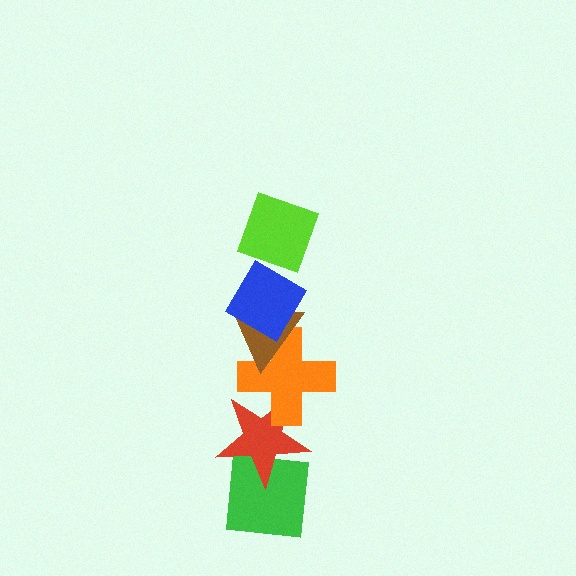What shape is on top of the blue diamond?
The lime diamond is on top of the blue diamond.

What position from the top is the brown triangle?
The brown triangle is 3rd from the top.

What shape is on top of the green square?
The red star is on top of the green square.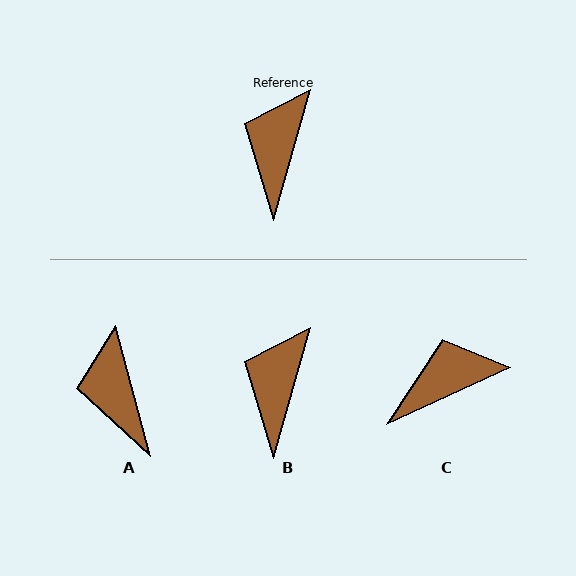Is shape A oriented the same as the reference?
No, it is off by about 31 degrees.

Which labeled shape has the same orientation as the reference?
B.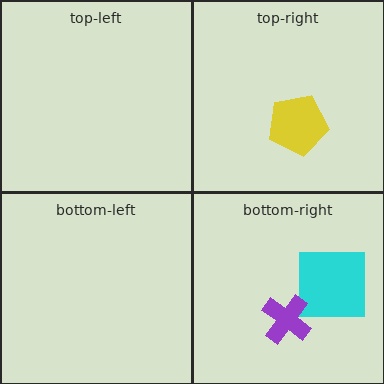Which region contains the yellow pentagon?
The top-right region.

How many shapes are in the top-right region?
1.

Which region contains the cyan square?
The bottom-right region.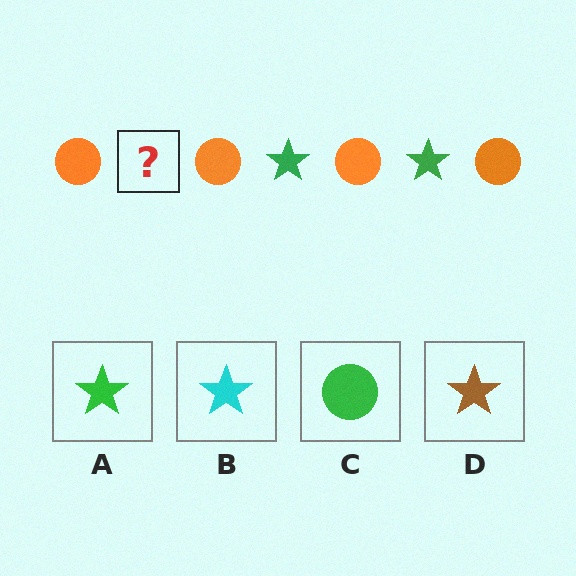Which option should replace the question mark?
Option A.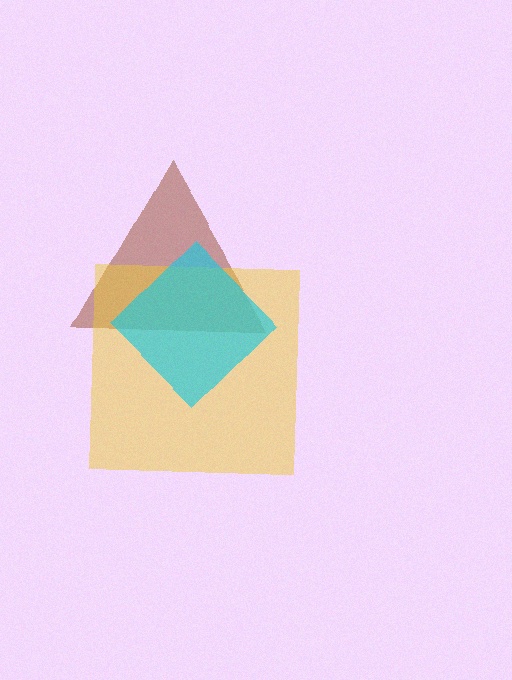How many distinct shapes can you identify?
There are 3 distinct shapes: a brown triangle, a yellow square, a cyan diamond.